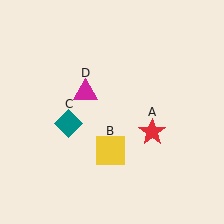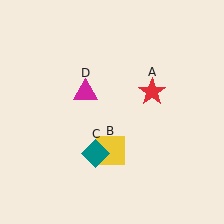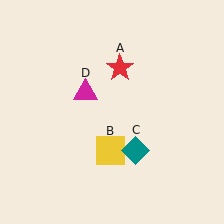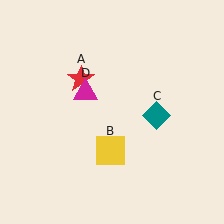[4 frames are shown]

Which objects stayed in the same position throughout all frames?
Yellow square (object B) and magenta triangle (object D) remained stationary.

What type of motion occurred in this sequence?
The red star (object A), teal diamond (object C) rotated counterclockwise around the center of the scene.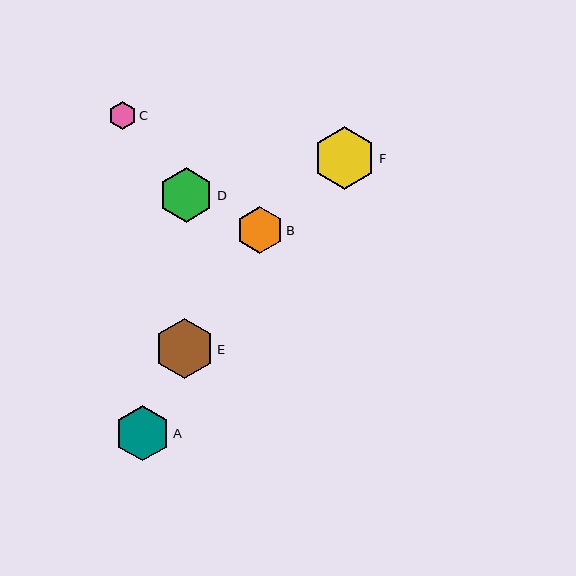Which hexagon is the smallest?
Hexagon C is the smallest with a size of approximately 28 pixels.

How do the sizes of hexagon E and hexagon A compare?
Hexagon E and hexagon A are approximately the same size.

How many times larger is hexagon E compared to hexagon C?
Hexagon E is approximately 2.1 times the size of hexagon C.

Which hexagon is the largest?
Hexagon F is the largest with a size of approximately 63 pixels.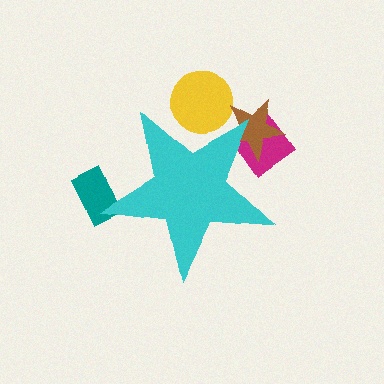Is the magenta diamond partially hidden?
Yes, the magenta diamond is partially hidden behind the cyan star.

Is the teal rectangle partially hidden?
Yes, the teal rectangle is partially hidden behind the cyan star.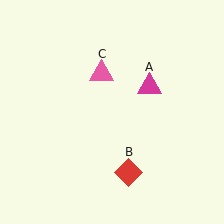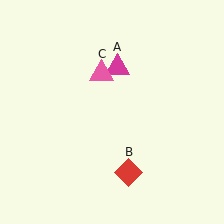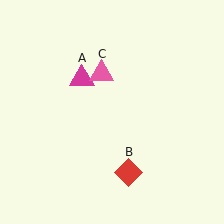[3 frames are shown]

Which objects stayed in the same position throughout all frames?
Red diamond (object B) and pink triangle (object C) remained stationary.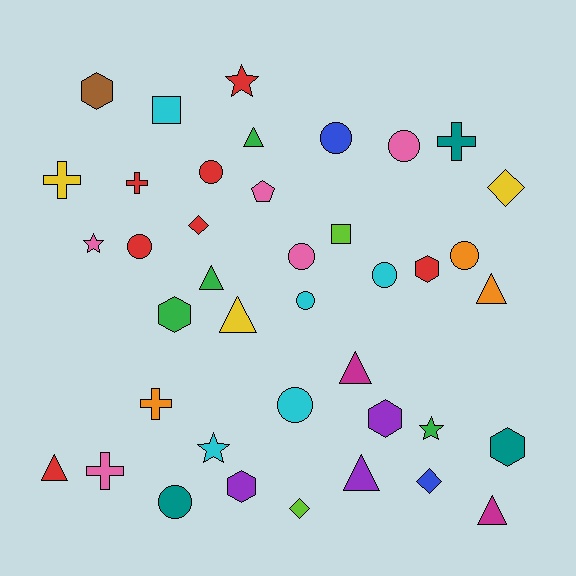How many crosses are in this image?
There are 5 crosses.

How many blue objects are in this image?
There are 2 blue objects.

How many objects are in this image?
There are 40 objects.